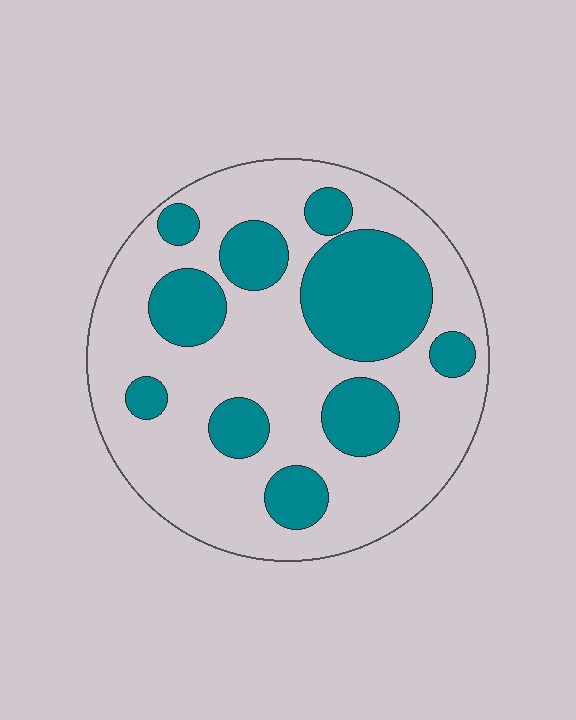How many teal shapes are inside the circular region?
10.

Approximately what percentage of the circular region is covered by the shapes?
Approximately 30%.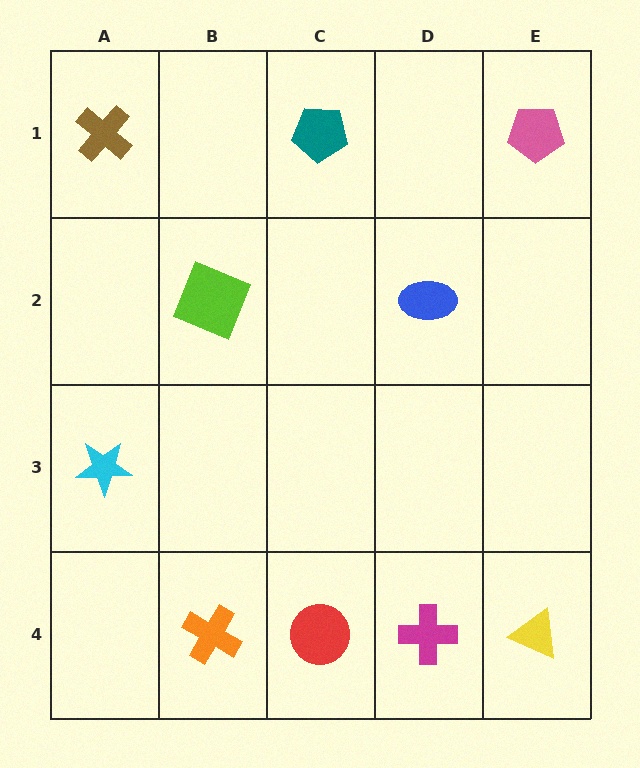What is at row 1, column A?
A brown cross.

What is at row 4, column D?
A magenta cross.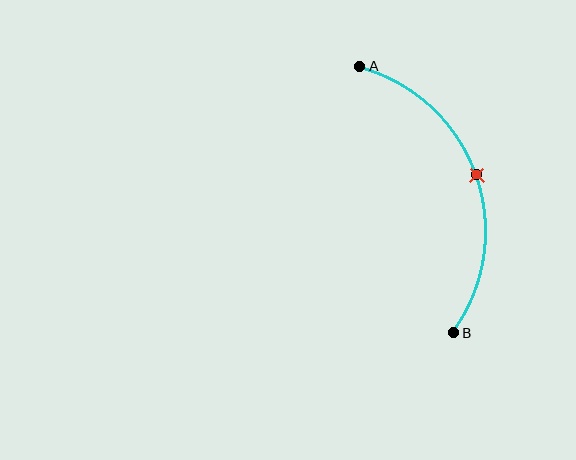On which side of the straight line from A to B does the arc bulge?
The arc bulges to the right of the straight line connecting A and B.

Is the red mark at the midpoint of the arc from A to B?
Yes. The red mark lies on the arc at equal arc-length from both A and B — it is the arc midpoint.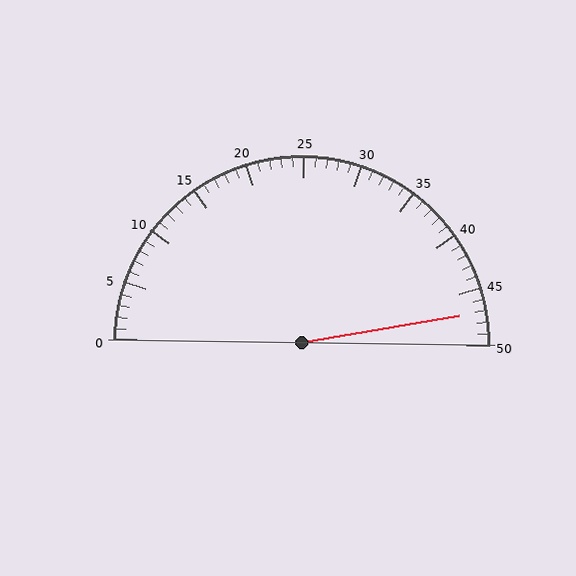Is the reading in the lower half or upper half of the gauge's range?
The reading is in the upper half of the range (0 to 50).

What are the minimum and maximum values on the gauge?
The gauge ranges from 0 to 50.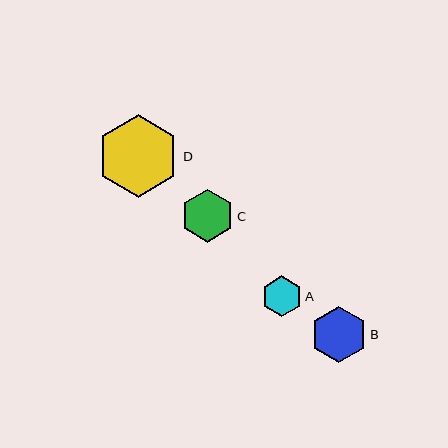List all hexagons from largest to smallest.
From largest to smallest: D, B, C, A.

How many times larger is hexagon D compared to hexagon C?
Hexagon D is approximately 1.6 times the size of hexagon C.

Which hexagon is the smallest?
Hexagon A is the smallest with a size of approximately 41 pixels.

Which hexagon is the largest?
Hexagon D is the largest with a size of approximately 83 pixels.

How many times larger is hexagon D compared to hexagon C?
Hexagon D is approximately 1.6 times the size of hexagon C.